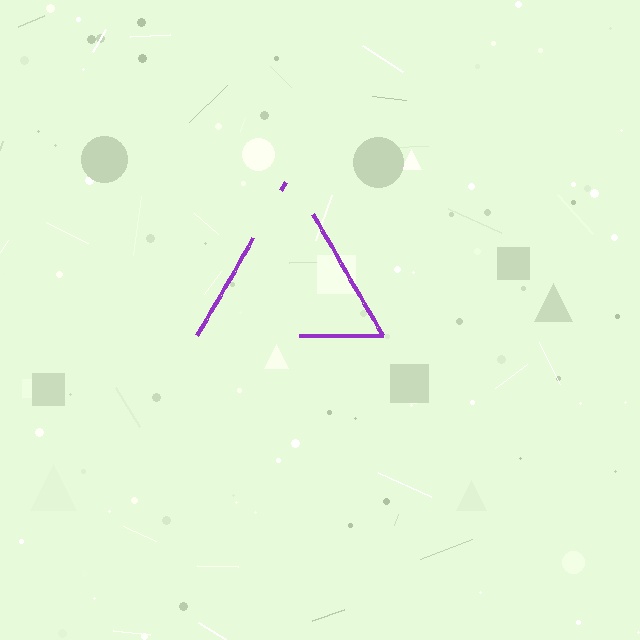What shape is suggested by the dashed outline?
The dashed outline suggests a triangle.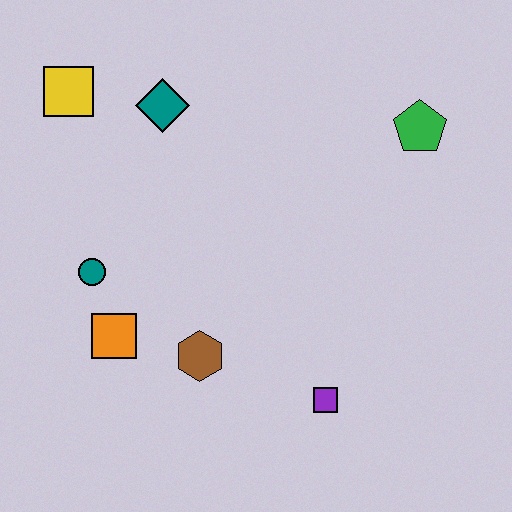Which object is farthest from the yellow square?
The purple square is farthest from the yellow square.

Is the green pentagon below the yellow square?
Yes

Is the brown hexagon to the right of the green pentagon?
No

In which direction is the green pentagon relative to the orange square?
The green pentagon is to the right of the orange square.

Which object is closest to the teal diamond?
The yellow square is closest to the teal diamond.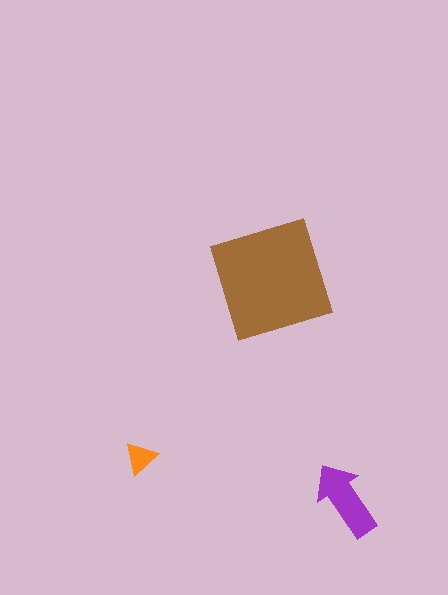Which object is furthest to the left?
The orange triangle is leftmost.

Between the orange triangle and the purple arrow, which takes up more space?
The purple arrow.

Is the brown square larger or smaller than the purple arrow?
Larger.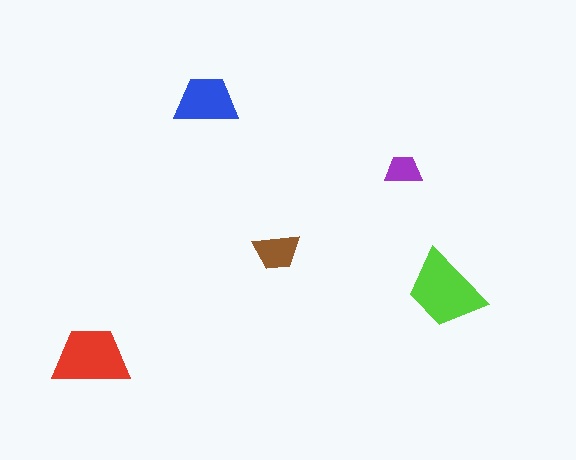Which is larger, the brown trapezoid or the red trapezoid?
The red one.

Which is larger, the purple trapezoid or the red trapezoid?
The red one.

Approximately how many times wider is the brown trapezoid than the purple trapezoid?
About 1.5 times wider.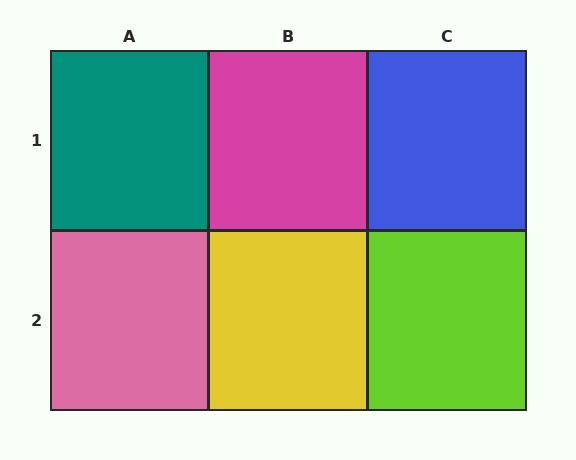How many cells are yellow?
1 cell is yellow.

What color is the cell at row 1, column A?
Teal.